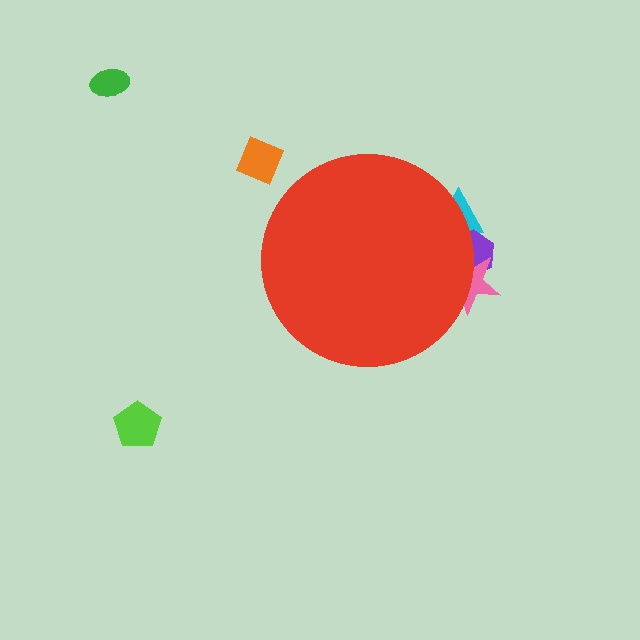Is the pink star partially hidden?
Yes, the pink star is partially hidden behind the red circle.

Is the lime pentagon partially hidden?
No, the lime pentagon is fully visible.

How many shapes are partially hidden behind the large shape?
3 shapes are partially hidden.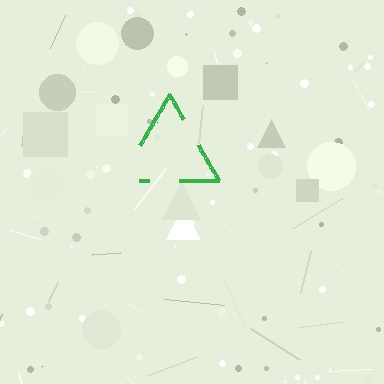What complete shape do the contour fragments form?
The contour fragments form a triangle.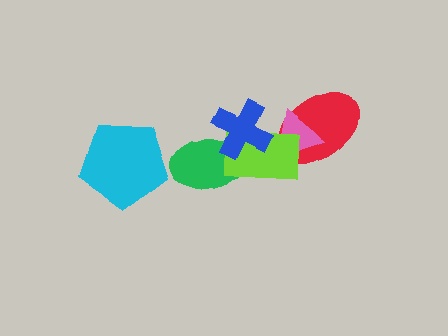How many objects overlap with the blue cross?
2 objects overlap with the blue cross.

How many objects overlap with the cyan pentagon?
0 objects overlap with the cyan pentagon.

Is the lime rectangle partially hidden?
Yes, it is partially covered by another shape.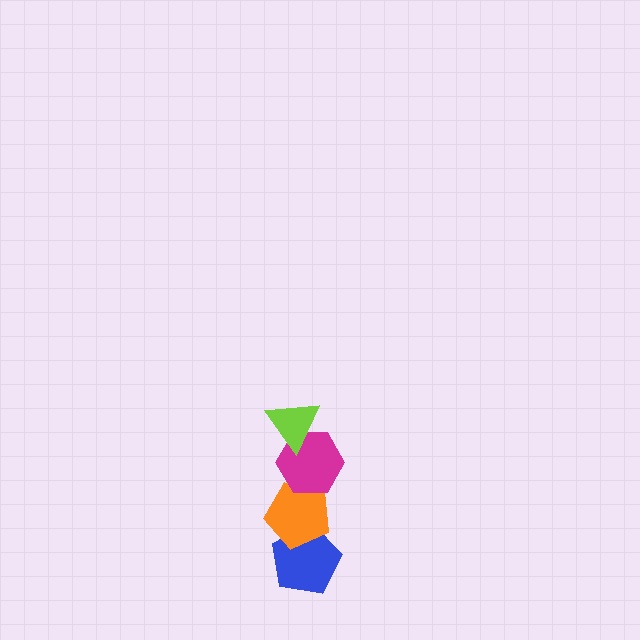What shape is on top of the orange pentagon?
The magenta hexagon is on top of the orange pentagon.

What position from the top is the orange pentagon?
The orange pentagon is 3rd from the top.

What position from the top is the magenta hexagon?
The magenta hexagon is 2nd from the top.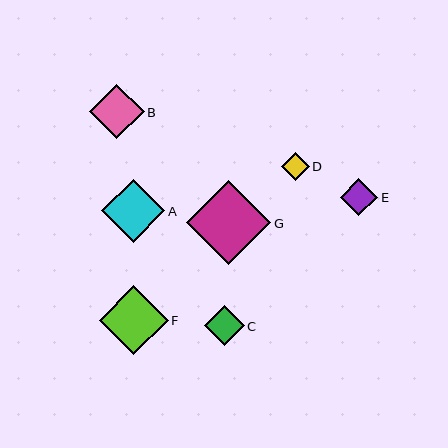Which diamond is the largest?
Diamond G is the largest with a size of approximately 84 pixels.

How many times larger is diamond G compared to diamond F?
Diamond G is approximately 1.2 times the size of diamond F.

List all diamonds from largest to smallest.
From largest to smallest: G, F, A, B, C, E, D.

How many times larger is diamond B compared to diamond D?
Diamond B is approximately 2.0 times the size of diamond D.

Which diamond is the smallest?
Diamond D is the smallest with a size of approximately 27 pixels.